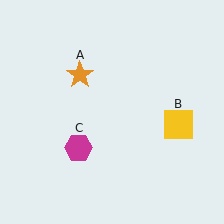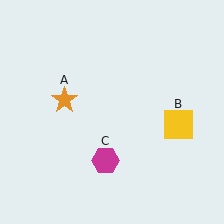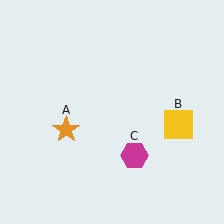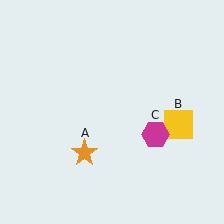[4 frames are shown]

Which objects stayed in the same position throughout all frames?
Yellow square (object B) remained stationary.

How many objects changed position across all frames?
2 objects changed position: orange star (object A), magenta hexagon (object C).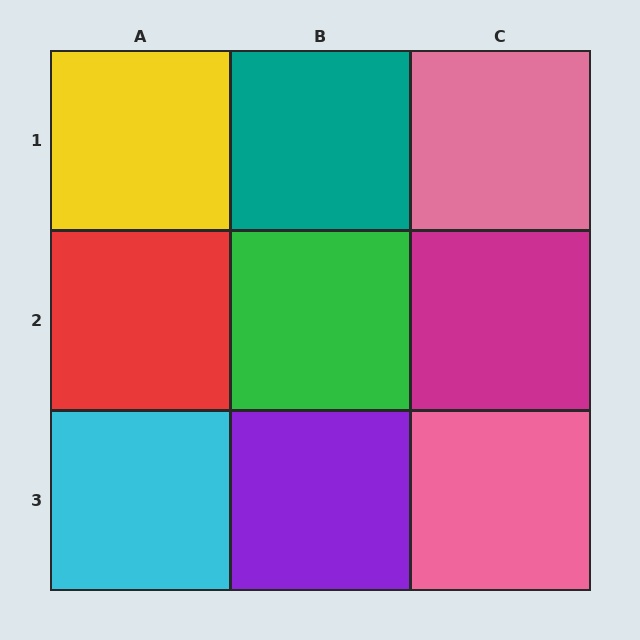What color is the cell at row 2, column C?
Magenta.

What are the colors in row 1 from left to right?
Yellow, teal, pink.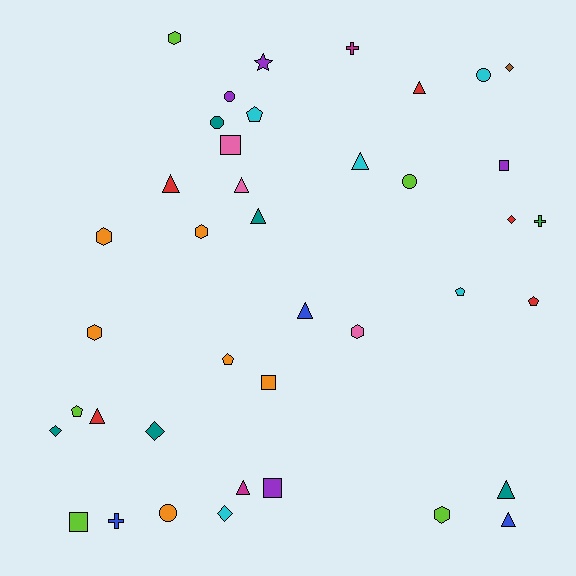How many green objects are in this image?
There is 1 green object.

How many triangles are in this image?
There are 10 triangles.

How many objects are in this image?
There are 40 objects.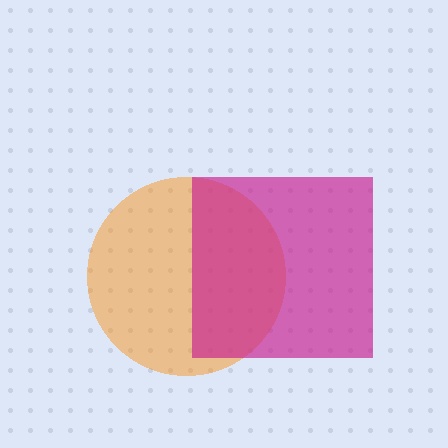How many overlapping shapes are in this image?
There are 2 overlapping shapes in the image.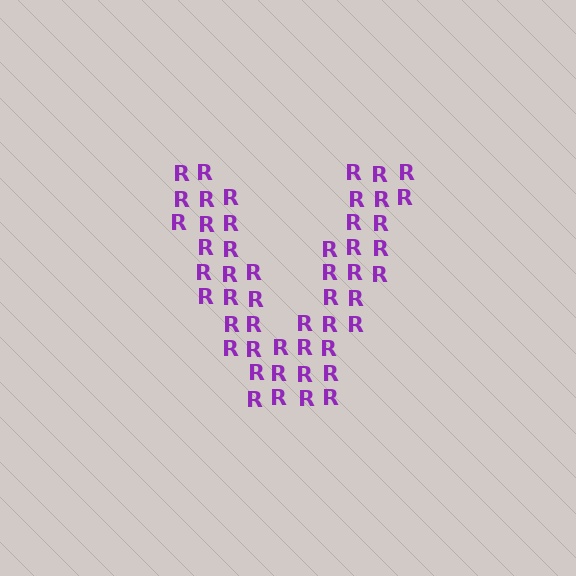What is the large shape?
The large shape is the letter V.